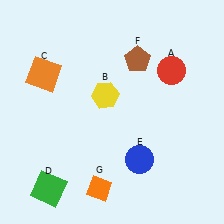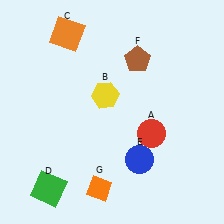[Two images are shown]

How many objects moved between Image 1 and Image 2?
2 objects moved between the two images.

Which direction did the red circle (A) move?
The red circle (A) moved down.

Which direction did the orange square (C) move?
The orange square (C) moved up.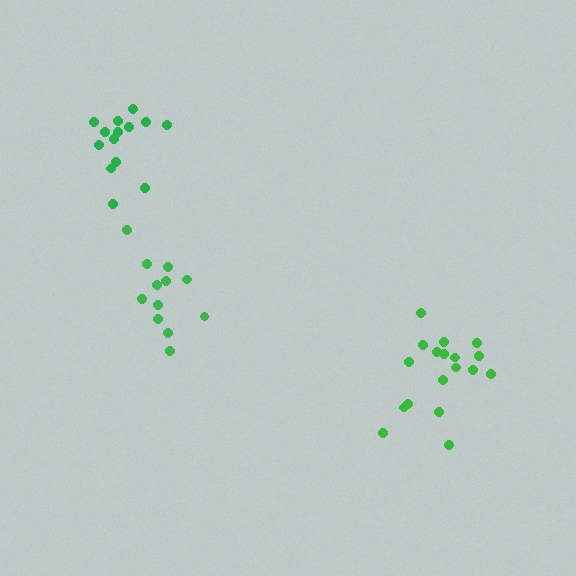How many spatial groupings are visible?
There are 3 spatial groupings.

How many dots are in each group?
Group 1: 18 dots, Group 2: 12 dots, Group 3: 14 dots (44 total).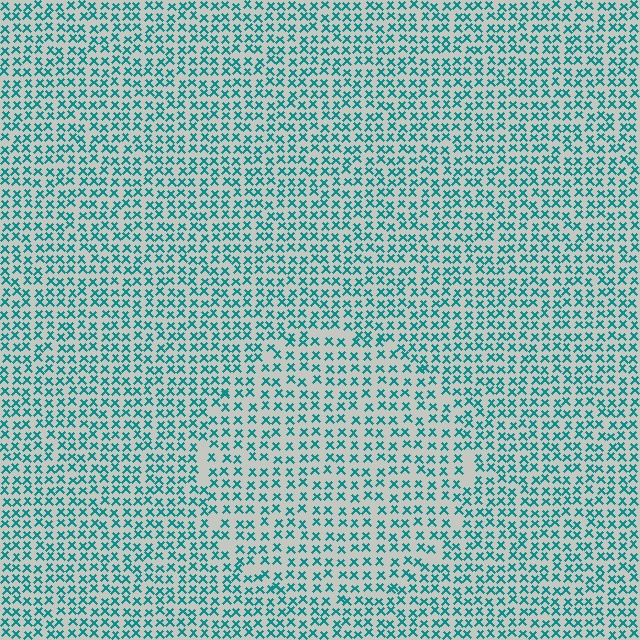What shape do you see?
I see a circle.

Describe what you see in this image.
The image contains small teal elements arranged at two different densities. A circle-shaped region is visible where the elements are less densely packed than the surrounding area.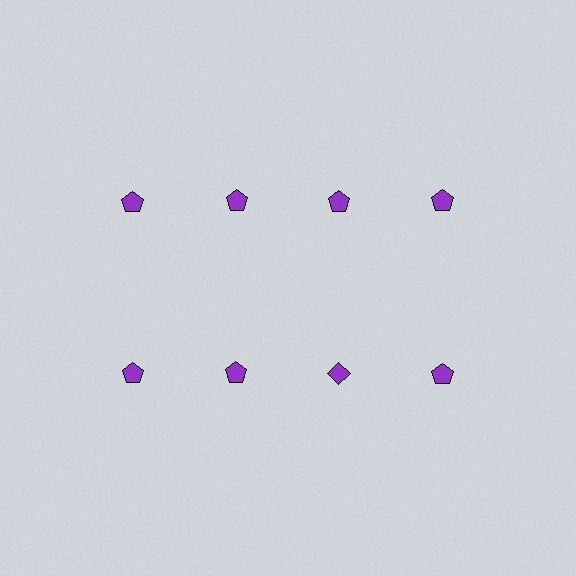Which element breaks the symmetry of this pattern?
The purple diamond in the second row, center column breaks the symmetry. All other shapes are purple pentagons.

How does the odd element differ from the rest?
It has a different shape: diamond instead of pentagon.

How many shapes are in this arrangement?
There are 8 shapes arranged in a grid pattern.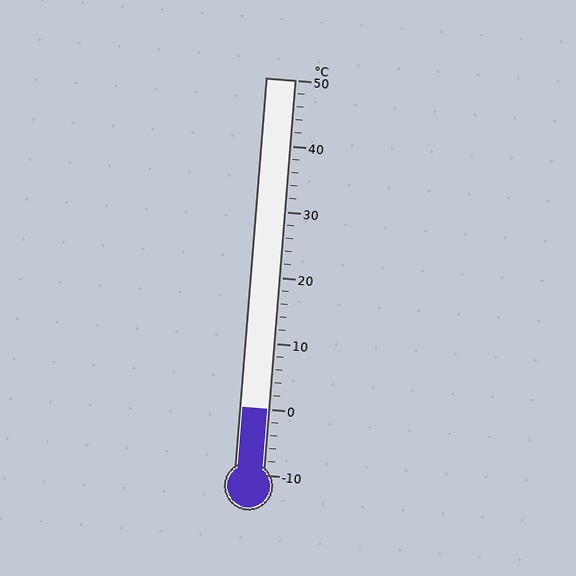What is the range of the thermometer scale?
The thermometer scale ranges from -10°C to 50°C.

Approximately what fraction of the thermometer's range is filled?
The thermometer is filled to approximately 15% of its range.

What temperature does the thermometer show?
The thermometer shows approximately 0°C.